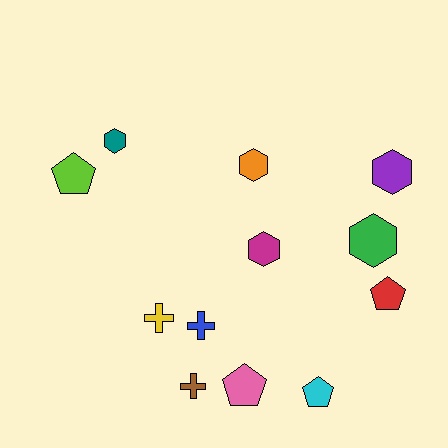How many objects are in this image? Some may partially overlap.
There are 12 objects.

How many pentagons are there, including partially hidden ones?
There are 4 pentagons.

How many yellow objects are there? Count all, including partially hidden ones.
There is 1 yellow object.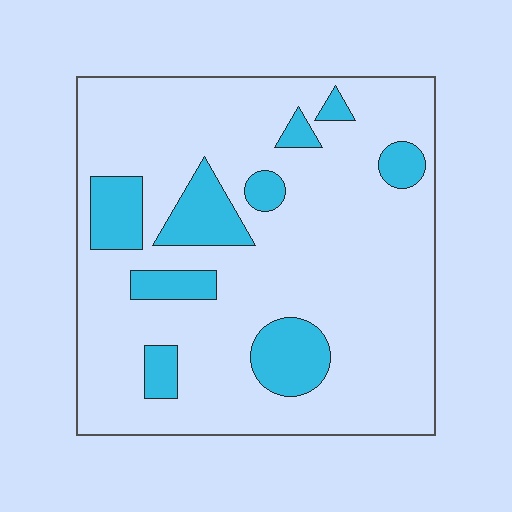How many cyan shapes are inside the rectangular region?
9.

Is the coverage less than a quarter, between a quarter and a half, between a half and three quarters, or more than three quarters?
Less than a quarter.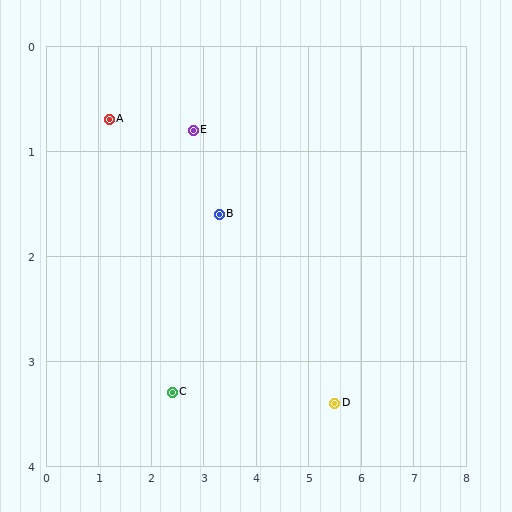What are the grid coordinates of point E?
Point E is at approximately (2.8, 0.8).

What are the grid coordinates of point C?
Point C is at approximately (2.4, 3.3).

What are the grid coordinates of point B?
Point B is at approximately (3.3, 1.6).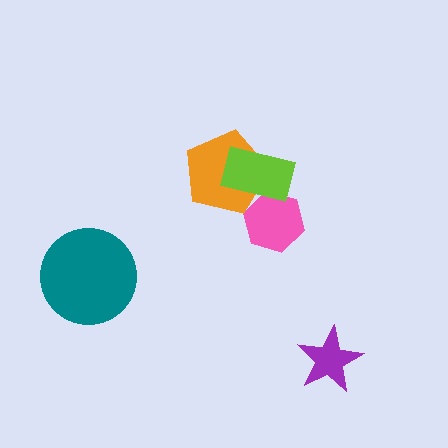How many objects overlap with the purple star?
0 objects overlap with the purple star.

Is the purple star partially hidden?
No, no other shape covers it.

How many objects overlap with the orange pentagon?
1 object overlaps with the orange pentagon.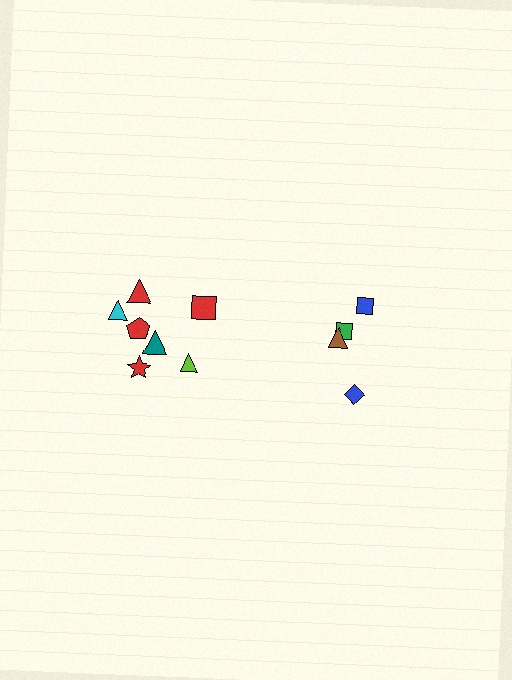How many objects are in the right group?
There are 4 objects.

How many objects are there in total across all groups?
There are 11 objects.